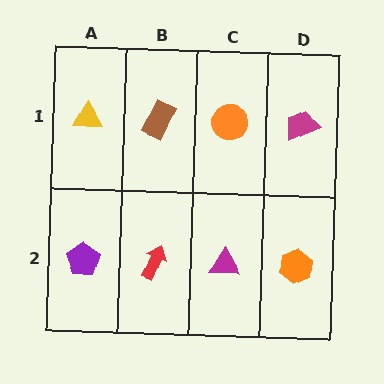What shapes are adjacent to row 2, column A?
A yellow triangle (row 1, column A), a red arrow (row 2, column B).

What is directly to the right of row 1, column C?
A magenta trapezoid.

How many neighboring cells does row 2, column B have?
3.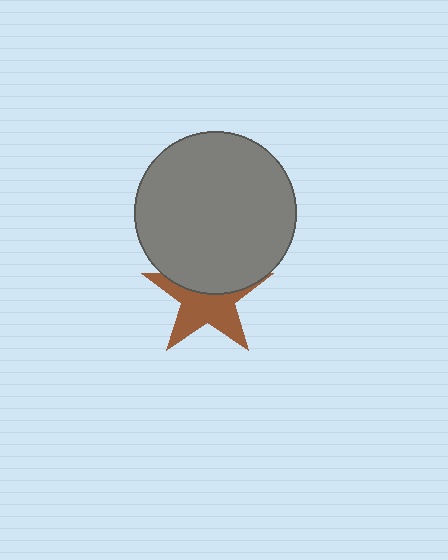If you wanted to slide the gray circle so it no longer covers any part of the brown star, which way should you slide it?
Slide it up — that is the most direct way to separate the two shapes.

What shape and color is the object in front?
The object in front is a gray circle.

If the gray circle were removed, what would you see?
You would see the complete brown star.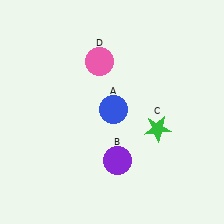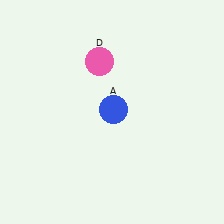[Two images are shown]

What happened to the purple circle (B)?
The purple circle (B) was removed in Image 2. It was in the bottom-right area of Image 1.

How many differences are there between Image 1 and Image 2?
There are 2 differences between the two images.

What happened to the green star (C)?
The green star (C) was removed in Image 2. It was in the bottom-right area of Image 1.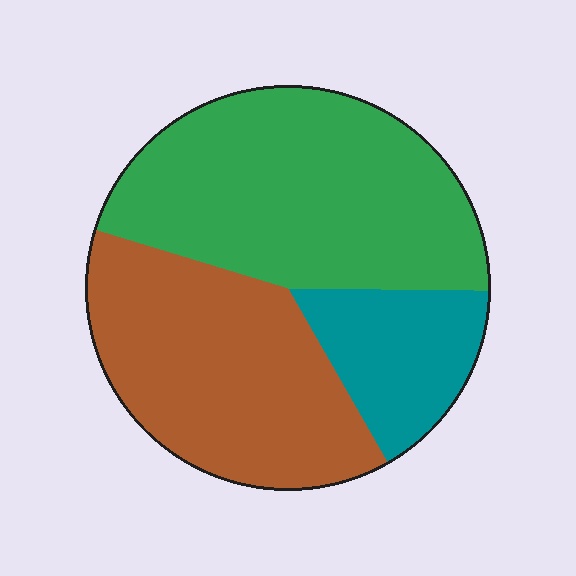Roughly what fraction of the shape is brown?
Brown takes up about three eighths (3/8) of the shape.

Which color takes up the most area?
Green, at roughly 45%.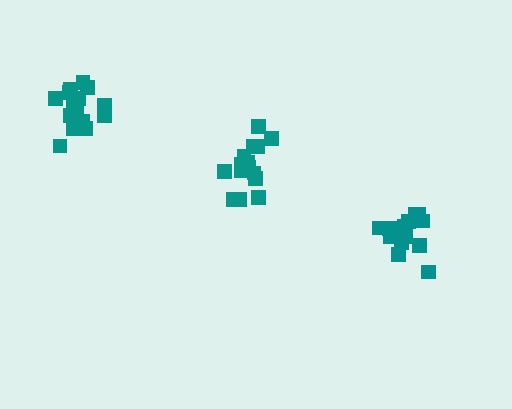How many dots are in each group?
Group 1: 16 dots, Group 2: 16 dots, Group 3: 16 dots (48 total).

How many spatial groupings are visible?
There are 3 spatial groupings.